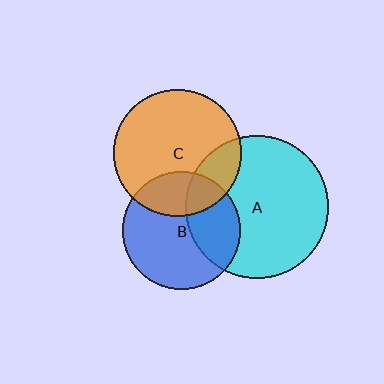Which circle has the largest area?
Circle A (cyan).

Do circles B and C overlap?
Yes.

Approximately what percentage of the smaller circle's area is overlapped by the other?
Approximately 25%.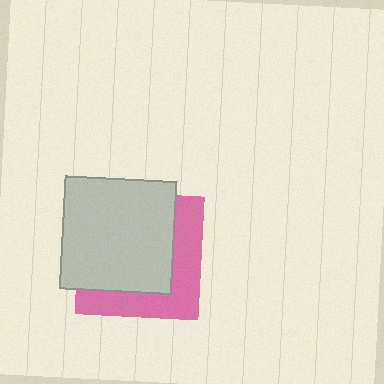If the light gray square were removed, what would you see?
You would see the complete pink square.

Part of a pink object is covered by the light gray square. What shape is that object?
It is a square.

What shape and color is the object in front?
The object in front is a light gray square.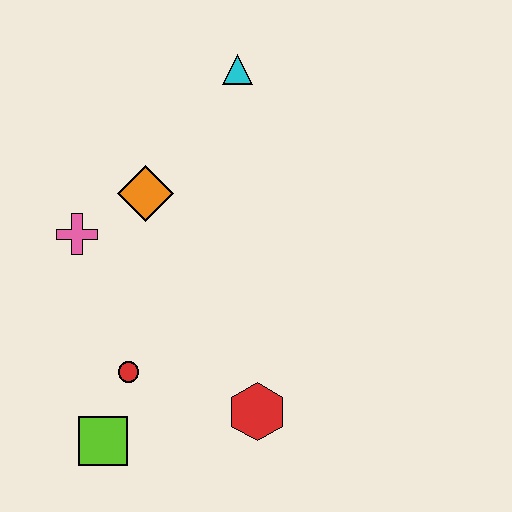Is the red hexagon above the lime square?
Yes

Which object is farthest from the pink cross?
The red hexagon is farthest from the pink cross.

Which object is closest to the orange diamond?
The pink cross is closest to the orange diamond.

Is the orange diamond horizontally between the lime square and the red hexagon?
Yes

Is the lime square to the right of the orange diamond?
No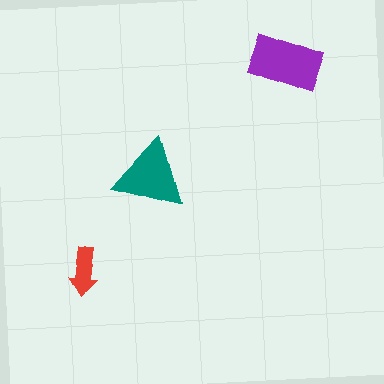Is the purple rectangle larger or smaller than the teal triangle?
Larger.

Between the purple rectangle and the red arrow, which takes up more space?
The purple rectangle.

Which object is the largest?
The purple rectangle.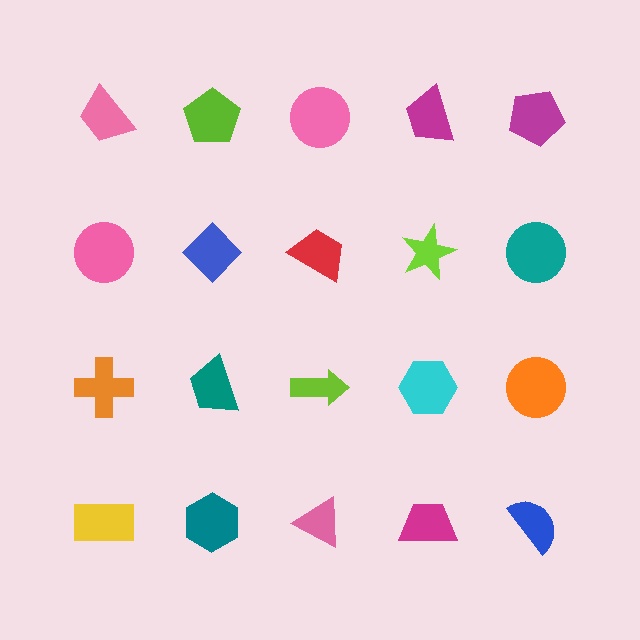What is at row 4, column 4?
A magenta trapezoid.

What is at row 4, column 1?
A yellow rectangle.